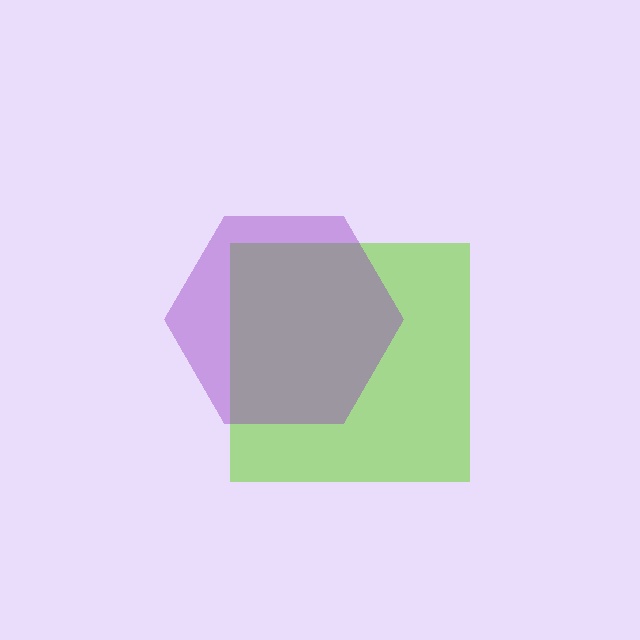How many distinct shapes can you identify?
There are 2 distinct shapes: a lime square, a purple hexagon.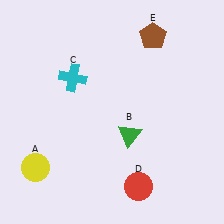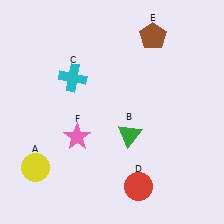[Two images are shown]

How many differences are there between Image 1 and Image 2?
There is 1 difference between the two images.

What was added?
A pink star (F) was added in Image 2.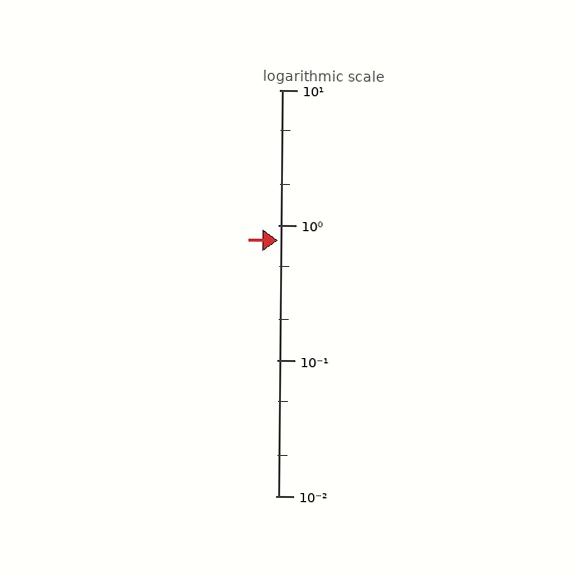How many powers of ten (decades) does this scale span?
The scale spans 3 decades, from 0.01 to 10.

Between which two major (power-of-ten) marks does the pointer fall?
The pointer is between 0.1 and 1.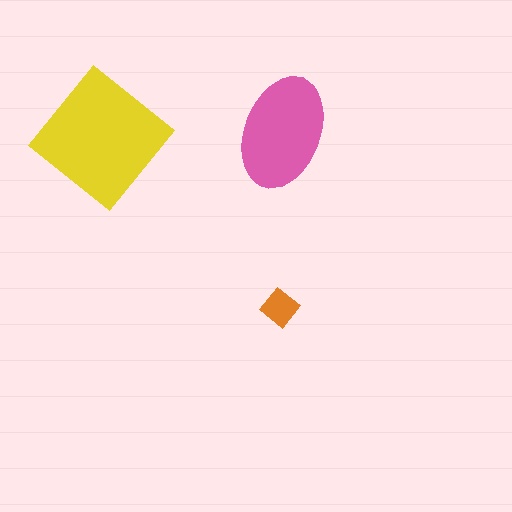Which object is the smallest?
The orange diamond.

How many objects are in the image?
There are 3 objects in the image.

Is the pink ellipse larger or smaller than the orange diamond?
Larger.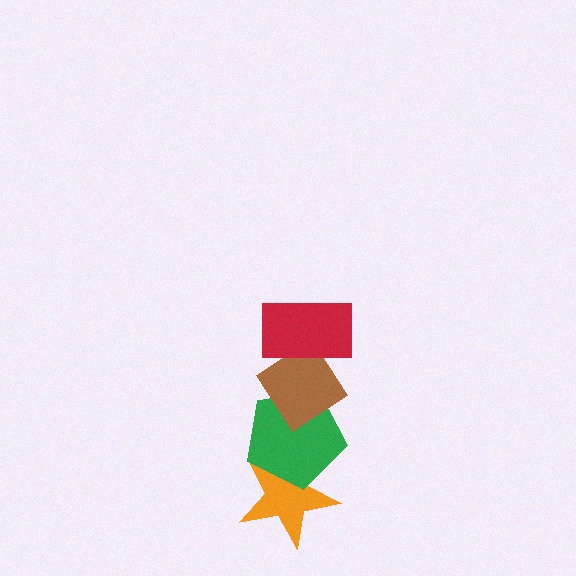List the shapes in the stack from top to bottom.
From top to bottom: the red rectangle, the brown diamond, the green pentagon, the orange star.